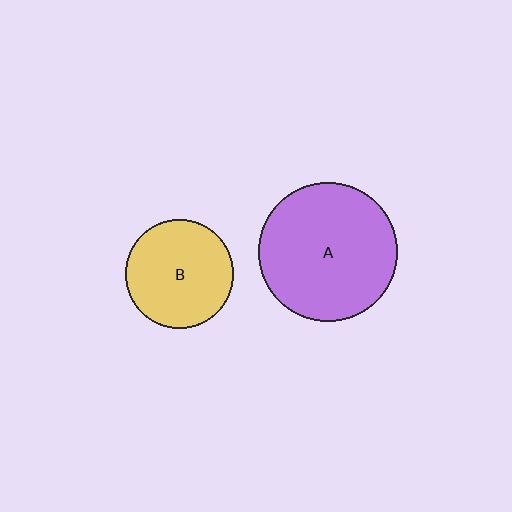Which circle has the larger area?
Circle A (purple).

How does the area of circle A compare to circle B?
Approximately 1.7 times.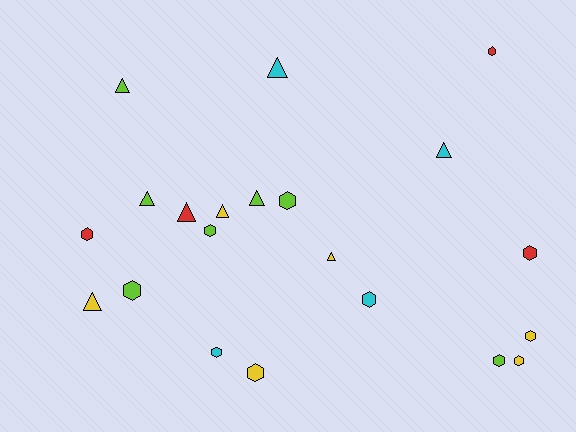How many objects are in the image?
There are 21 objects.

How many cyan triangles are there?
There are 2 cyan triangles.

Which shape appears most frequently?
Hexagon, with 12 objects.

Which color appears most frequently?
Lime, with 7 objects.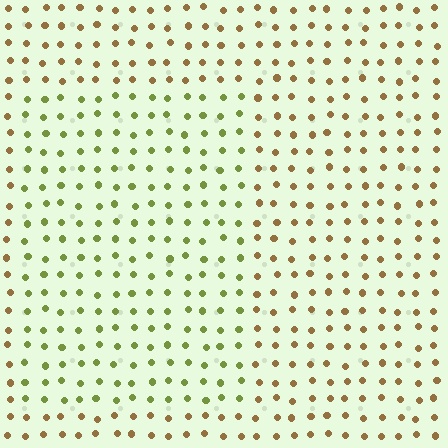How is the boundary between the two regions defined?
The boundary is defined purely by a slight shift in hue (about 48 degrees). Spacing, size, and orientation are identical on both sides.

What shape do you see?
I see a rectangle.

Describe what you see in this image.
The image is filled with small brown elements in a uniform arrangement. A rectangle-shaped region is visible where the elements are tinted to a slightly different hue, forming a subtle color boundary.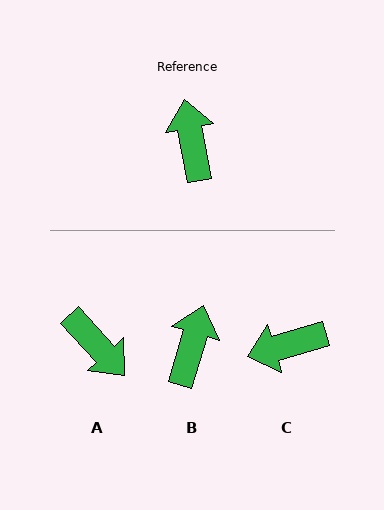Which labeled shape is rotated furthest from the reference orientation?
A, about 148 degrees away.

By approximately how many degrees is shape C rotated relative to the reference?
Approximately 96 degrees counter-clockwise.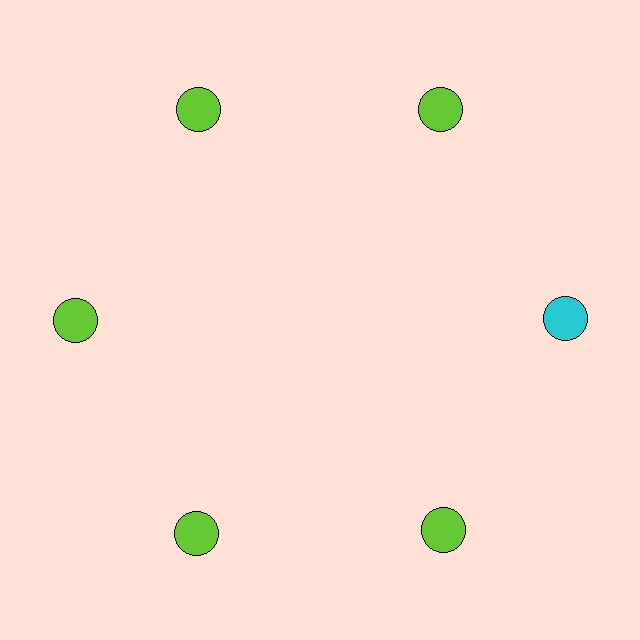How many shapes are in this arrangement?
There are 6 shapes arranged in a ring pattern.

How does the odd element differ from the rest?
It has a different color: cyan instead of lime.